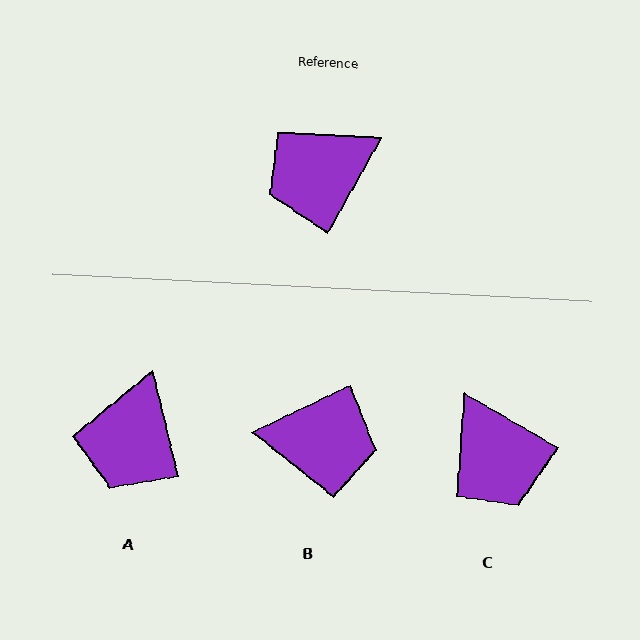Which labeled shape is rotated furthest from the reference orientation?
B, about 145 degrees away.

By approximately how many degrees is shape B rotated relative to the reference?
Approximately 145 degrees counter-clockwise.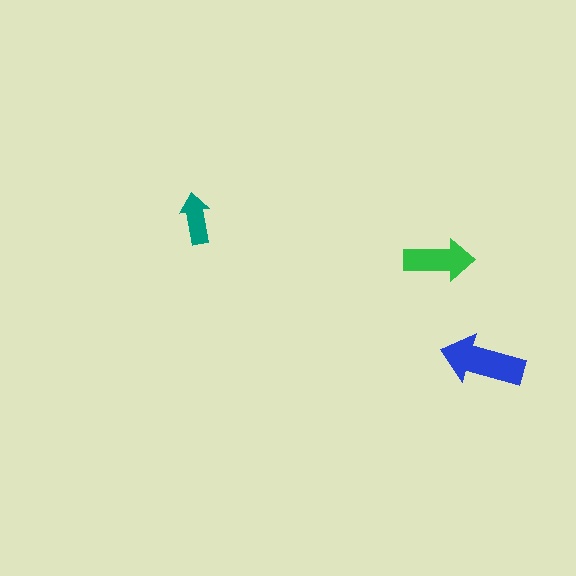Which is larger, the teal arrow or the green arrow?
The green one.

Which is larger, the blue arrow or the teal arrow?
The blue one.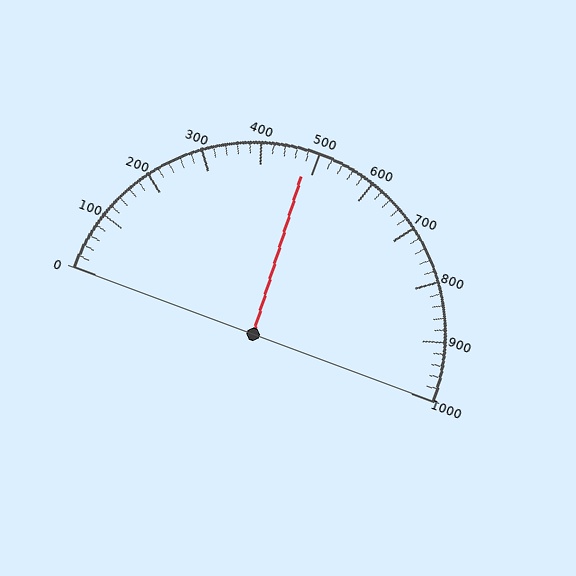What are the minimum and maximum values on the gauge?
The gauge ranges from 0 to 1000.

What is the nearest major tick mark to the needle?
The nearest major tick mark is 500.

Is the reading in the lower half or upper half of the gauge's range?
The reading is in the lower half of the range (0 to 1000).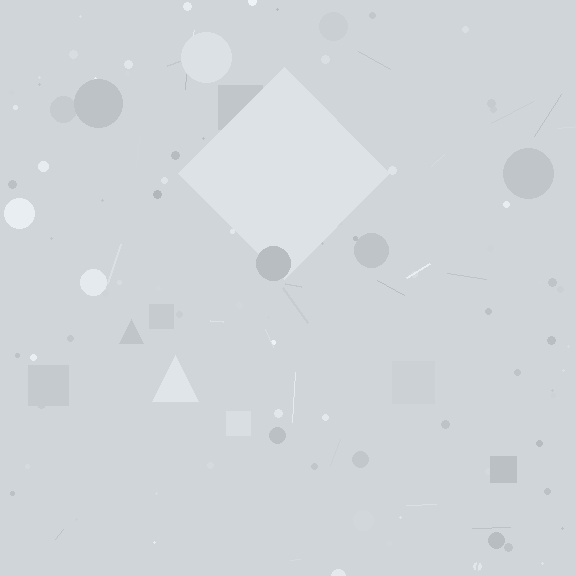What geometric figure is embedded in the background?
A diamond is embedded in the background.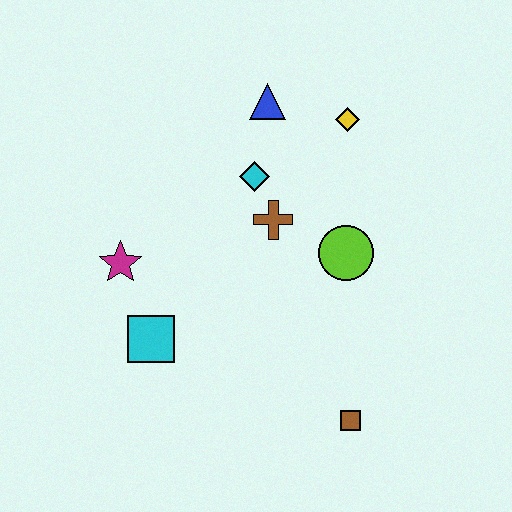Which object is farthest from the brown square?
The blue triangle is farthest from the brown square.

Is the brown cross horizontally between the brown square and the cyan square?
Yes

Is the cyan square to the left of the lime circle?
Yes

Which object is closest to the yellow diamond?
The blue triangle is closest to the yellow diamond.